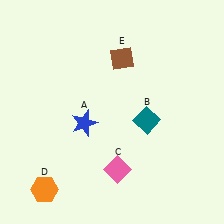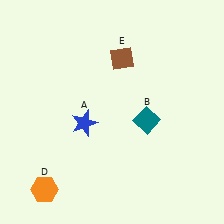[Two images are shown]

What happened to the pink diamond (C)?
The pink diamond (C) was removed in Image 2. It was in the bottom-right area of Image 1.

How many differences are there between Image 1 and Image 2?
There is 1 difference between the two images.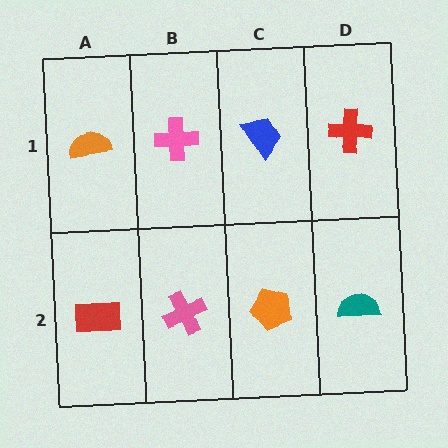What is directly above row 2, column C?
A blue trapezoid.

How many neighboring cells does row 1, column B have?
3.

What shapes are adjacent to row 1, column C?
An orange pentagon (row 2, column C), a pink cross (row 1, column B), a red cross (row 1, column D).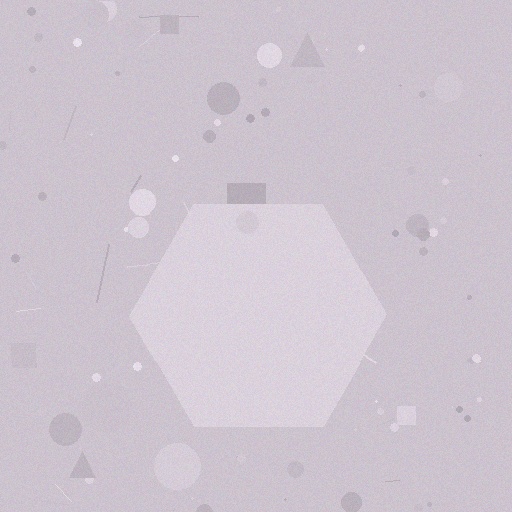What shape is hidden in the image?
A hexagon is hidden in the image.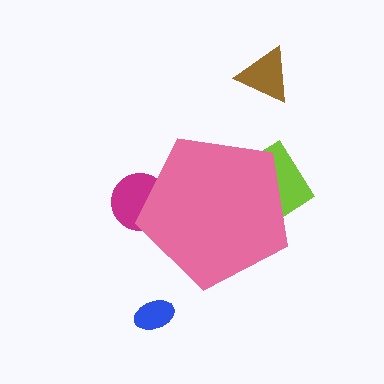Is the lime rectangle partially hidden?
Yes, the lime rectangle is partially hidden behind the pink pentagon.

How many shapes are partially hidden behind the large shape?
2 shapes are partially hidden.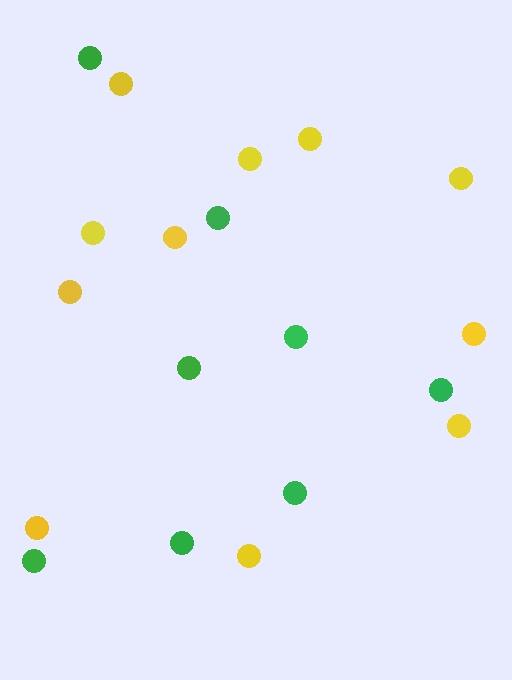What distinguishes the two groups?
There are 2 groups: one group of green circles (8) and one group of yellow circles (11).